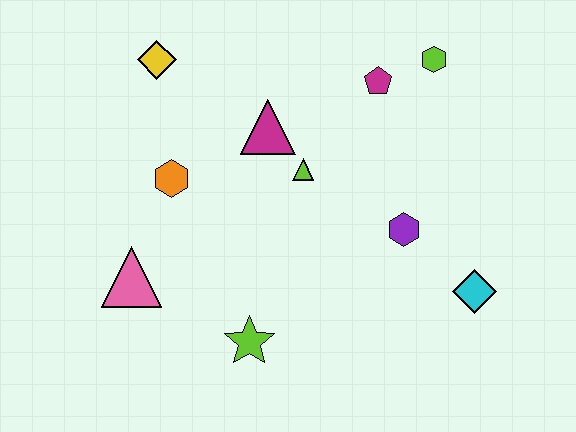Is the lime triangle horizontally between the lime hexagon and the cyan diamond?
No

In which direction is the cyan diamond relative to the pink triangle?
The cyan diamond is to the right of the pink triangle.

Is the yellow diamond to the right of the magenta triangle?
No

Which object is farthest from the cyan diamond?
The yellow diamond is farthest from the cyan diamond.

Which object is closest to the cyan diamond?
The purple hexagon is closest to the cyan diamond.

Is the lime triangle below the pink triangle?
No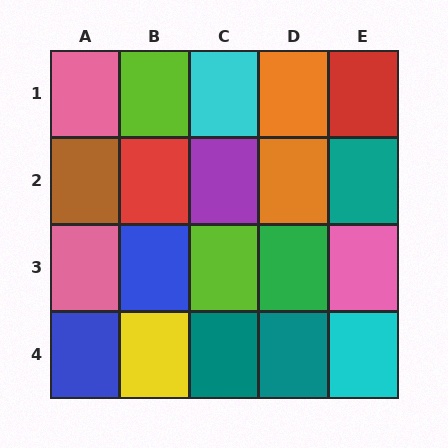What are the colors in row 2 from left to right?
Brown, red, purple, orange, teal.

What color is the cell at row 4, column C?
Teal.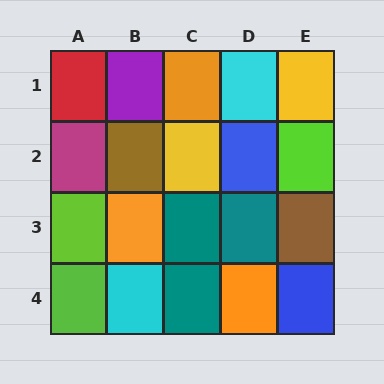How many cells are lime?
3 cells are lime.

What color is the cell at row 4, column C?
Teal.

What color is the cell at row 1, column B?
Purple.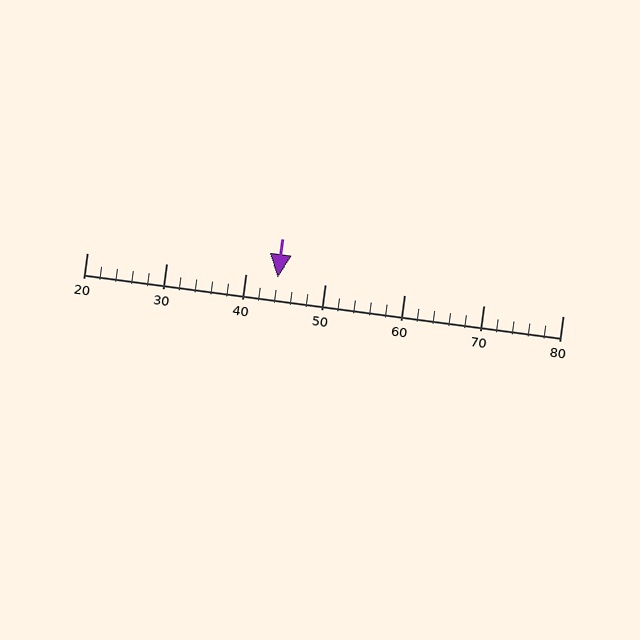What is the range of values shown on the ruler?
The ruler shows values from 20 to 80.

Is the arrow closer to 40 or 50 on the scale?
The arrow is closer to 40.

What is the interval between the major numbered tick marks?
The major tick marks are spaced 10 units apart.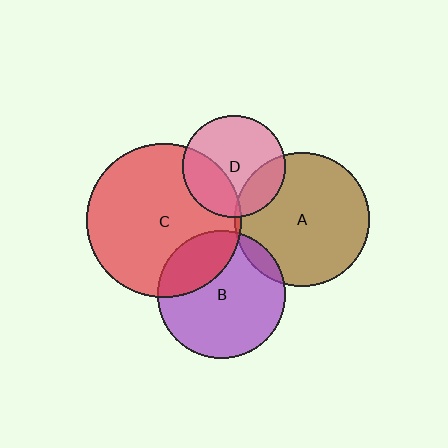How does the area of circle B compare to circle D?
Approximately 1.6 times.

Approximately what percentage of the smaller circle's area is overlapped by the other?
Approximately 30%.